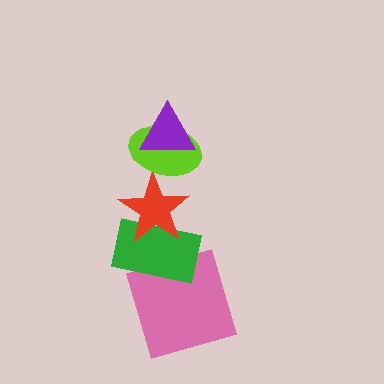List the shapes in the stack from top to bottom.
From top to bottom: the purple triangle, the lime ellipse, the red star, the green rectangle, the pink square.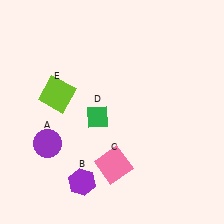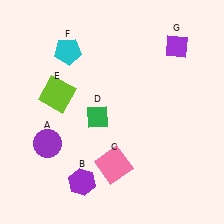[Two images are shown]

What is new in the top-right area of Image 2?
A purple diamond (G) was added in the top-right area of Image 2.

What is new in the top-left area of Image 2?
A cyan pentagon (F) was added in the top-left area of Image 2.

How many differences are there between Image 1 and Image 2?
There are 2 differences between the two images.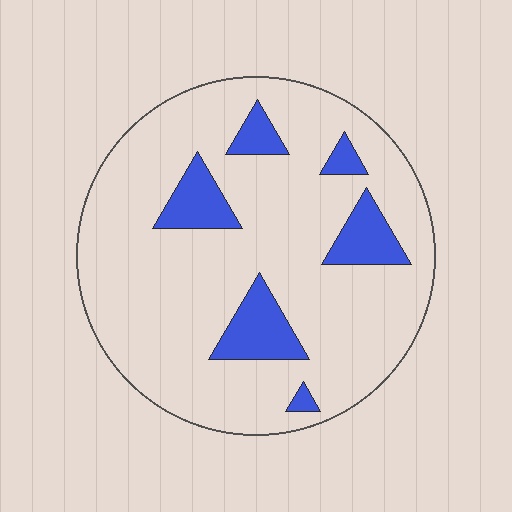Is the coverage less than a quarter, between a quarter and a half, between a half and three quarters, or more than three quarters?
Less than a quarter.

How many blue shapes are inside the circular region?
6.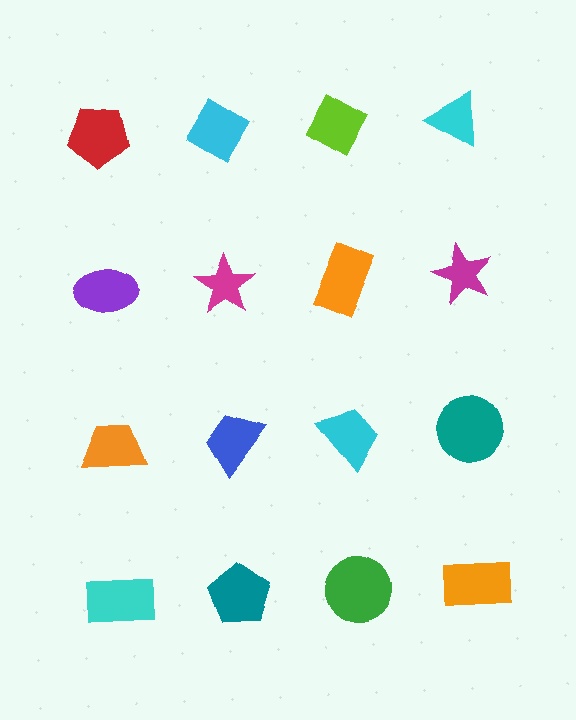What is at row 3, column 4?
A teal circle.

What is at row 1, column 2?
A cyan diamond.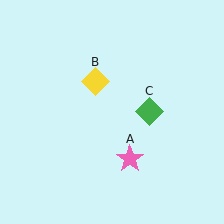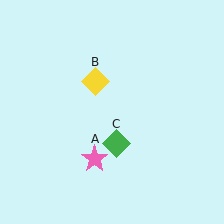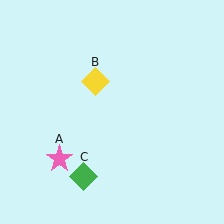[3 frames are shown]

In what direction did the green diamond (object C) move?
The green diamond (object C) moved down and to the left.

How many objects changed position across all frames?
2 objects changed position: pink star (object A), green diamond (object C).